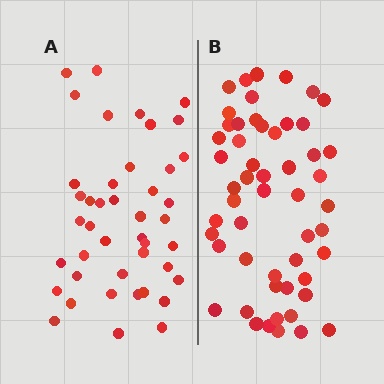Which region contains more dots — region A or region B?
Region B (the right region) has more dots.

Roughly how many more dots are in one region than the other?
Region B has roughly 10 or so more dots than region A.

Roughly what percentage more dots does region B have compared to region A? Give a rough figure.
About 25% more.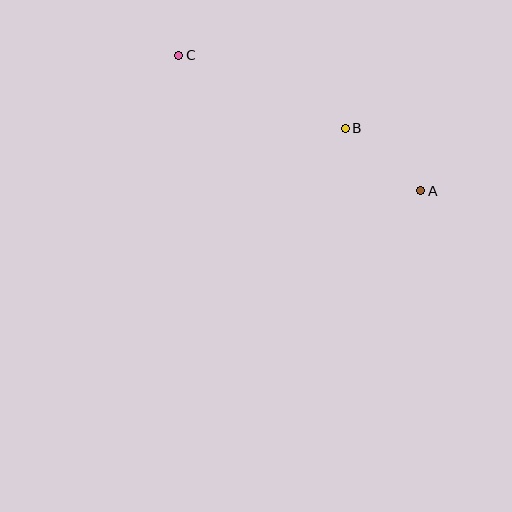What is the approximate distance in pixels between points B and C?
The distance between B and C is approximately 182 pixels.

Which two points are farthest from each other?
Points A and C are farthest from each other.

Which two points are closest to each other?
Points A and B are closest to each other.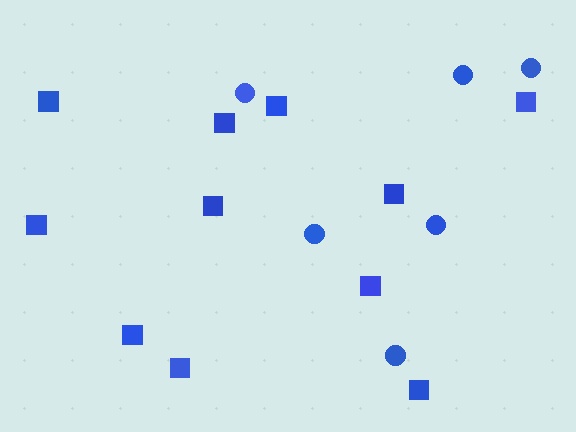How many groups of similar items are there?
There are 2 groups: one group of squares (11) and one group of circles (6).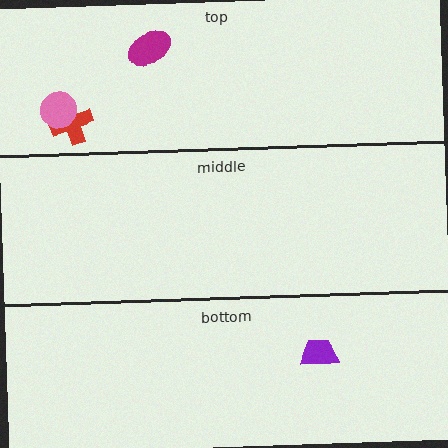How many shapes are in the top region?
3.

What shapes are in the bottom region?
The purple trapezoid.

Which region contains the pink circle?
The top region.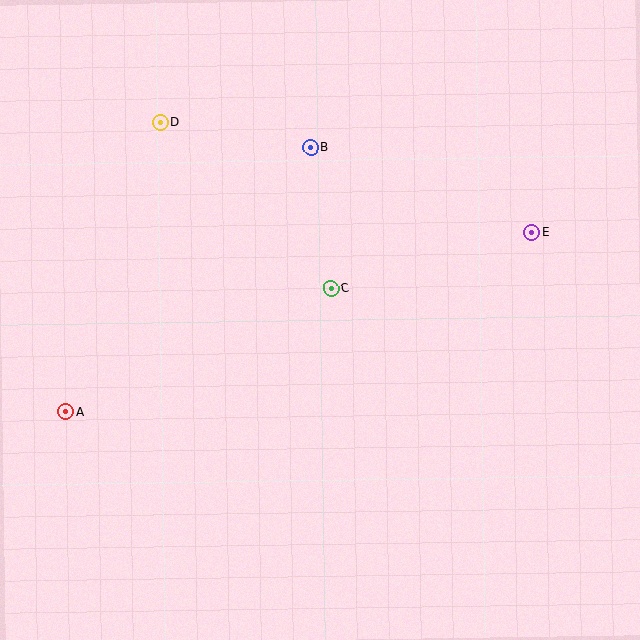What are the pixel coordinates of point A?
Point A is at (66, 412).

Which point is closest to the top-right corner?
Point E is closest to the top-right corner.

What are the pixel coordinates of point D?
Point D is at (160, 123).